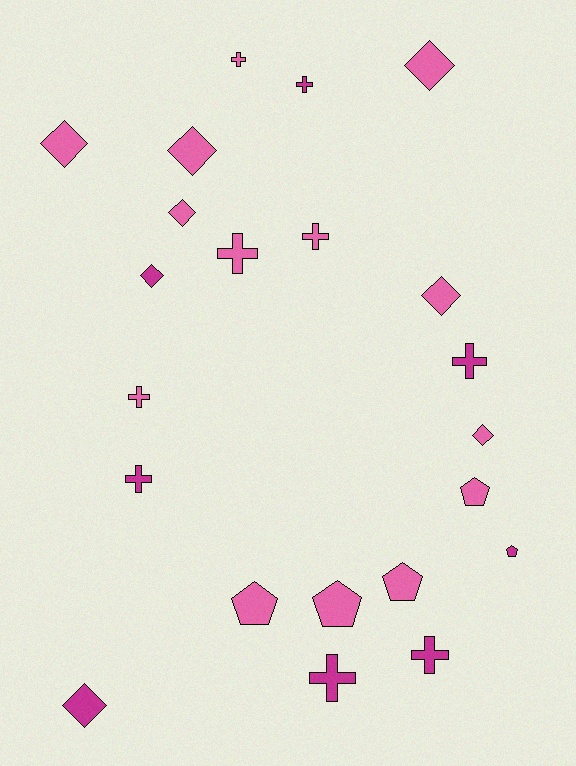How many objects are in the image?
There are 22 objects.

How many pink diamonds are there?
There are 6 pink diamonds.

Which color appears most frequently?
Pink, with 14 objects.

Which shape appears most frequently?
Cross, with 9 objects.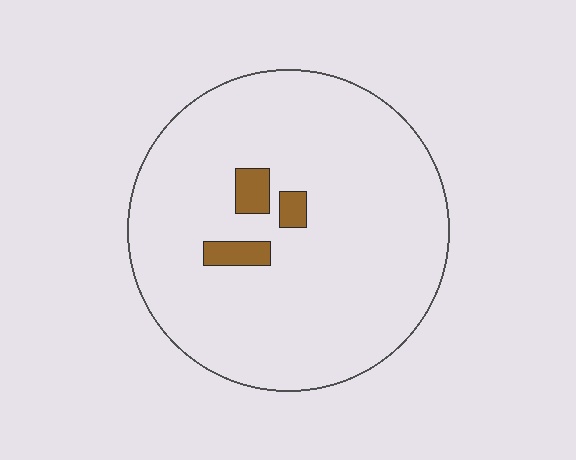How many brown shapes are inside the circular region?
3.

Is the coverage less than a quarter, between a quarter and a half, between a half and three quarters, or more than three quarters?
Less than a quarter.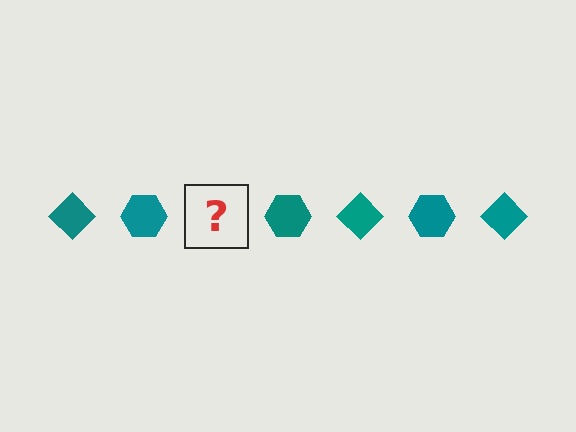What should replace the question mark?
The question mark should be replaced with a teal diamond.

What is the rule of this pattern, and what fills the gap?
The rule is that the pattern cycles through diamond, hexagon shapes in teal. The gap should be filled with a teal diamond.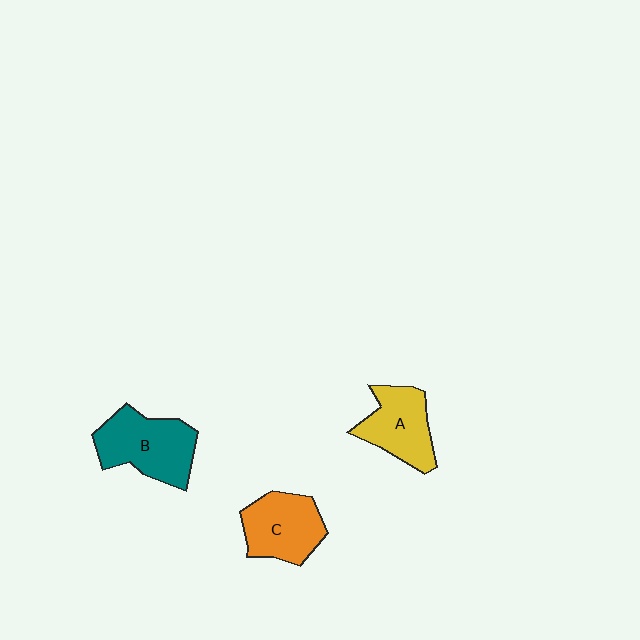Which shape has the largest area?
Shape B (teal).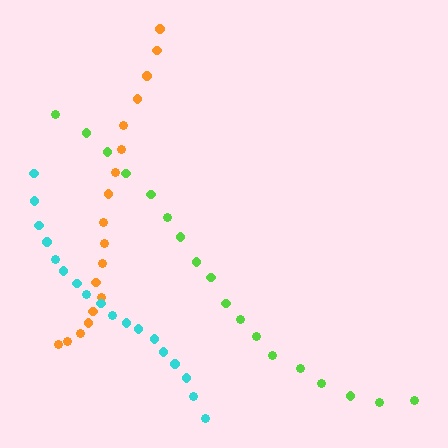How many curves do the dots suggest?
There are 3 distinct paths.